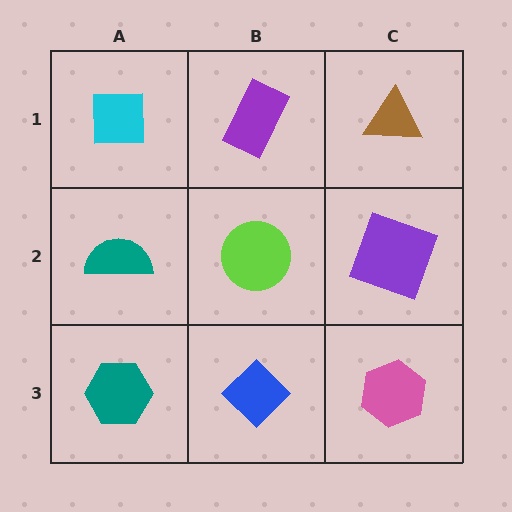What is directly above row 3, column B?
A lime circle.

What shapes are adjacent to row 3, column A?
A teal semicircle (row 2, column A), a blue diamond (row 3, column B).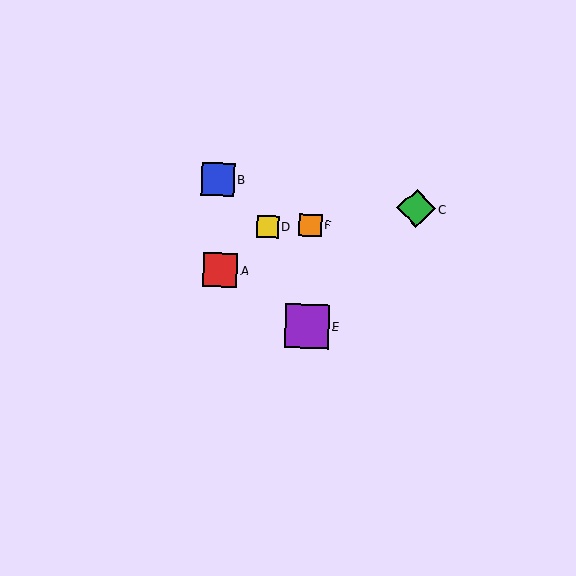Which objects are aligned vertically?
Objects E, F are aligned vertically.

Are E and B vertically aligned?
No, E is at x≈307 and B is at x≈218.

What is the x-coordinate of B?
Object B is at x≈218.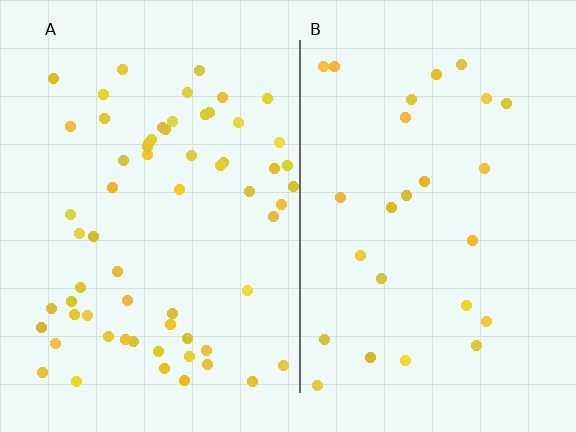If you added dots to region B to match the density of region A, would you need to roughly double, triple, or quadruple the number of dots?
Approximately double.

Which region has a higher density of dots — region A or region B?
A (the left).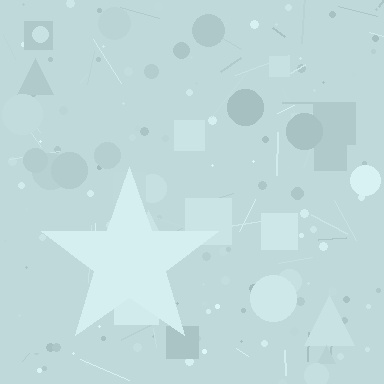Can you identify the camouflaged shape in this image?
The camouflaged shape is a star.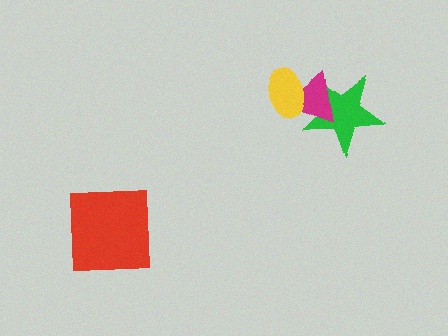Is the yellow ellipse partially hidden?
No, no other shape covers it.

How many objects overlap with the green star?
2 objects overlap with the green star.